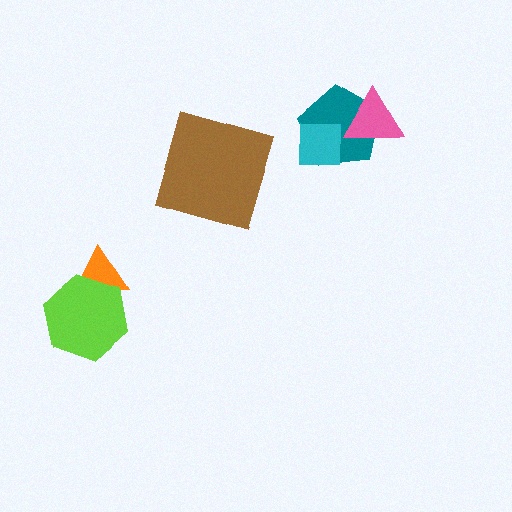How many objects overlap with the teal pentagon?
2 objects overlap with the teal pentagon.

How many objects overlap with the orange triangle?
1 object overlaps with the orange triangle.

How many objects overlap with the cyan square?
1 object overlaps with the cyan square.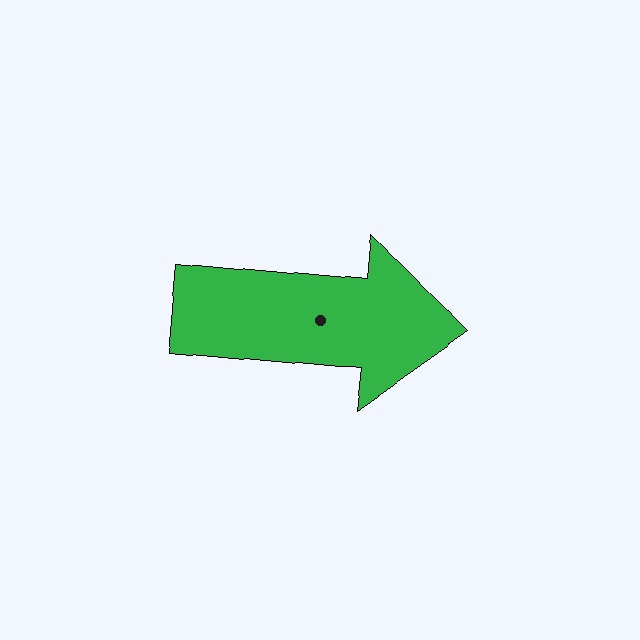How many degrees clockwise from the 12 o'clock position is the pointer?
Approximately 95 degrees.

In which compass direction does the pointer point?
East.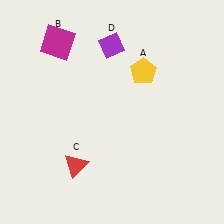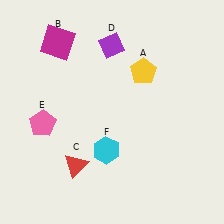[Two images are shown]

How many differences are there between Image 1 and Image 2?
There are 2 differences between the two images.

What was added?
A pink pentagon (E), a cyan hexagon (F) were added in Image 2.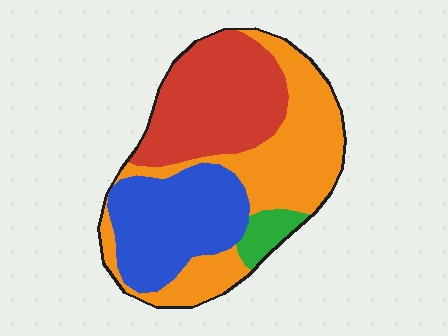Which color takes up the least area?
Green, at roughly 5%.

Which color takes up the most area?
Orange, at roughly 35%.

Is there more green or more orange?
Orange.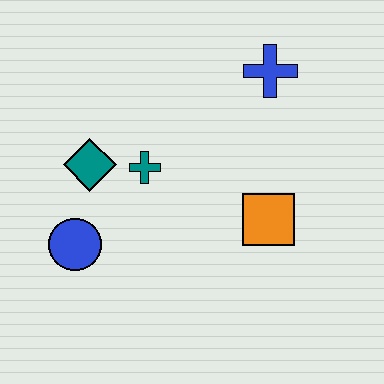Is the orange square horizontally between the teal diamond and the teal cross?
No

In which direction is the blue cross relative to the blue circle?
The blue cross is to the right of the blue circle.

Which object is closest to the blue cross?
The orange square is closest to the blue cross.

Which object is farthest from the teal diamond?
The blue cross is farthest from the teal diamond.